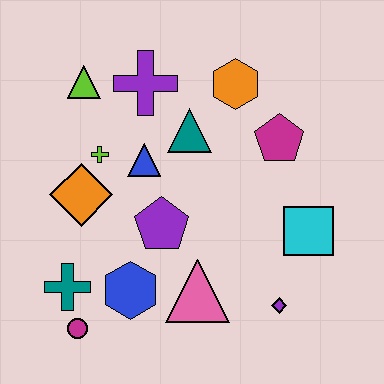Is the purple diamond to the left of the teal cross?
No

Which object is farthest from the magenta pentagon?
The magenta circle is farthest from the magenta pentagon.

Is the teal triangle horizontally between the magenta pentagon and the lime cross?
Yes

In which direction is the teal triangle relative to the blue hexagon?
The teal triangle is above the blue hexagon.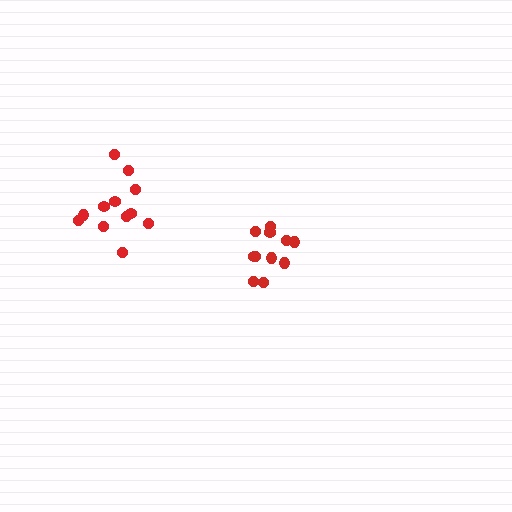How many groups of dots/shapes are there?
There are 2 groups.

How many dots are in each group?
Group 1: 12 dots, Group 2: 11 dots (23 total).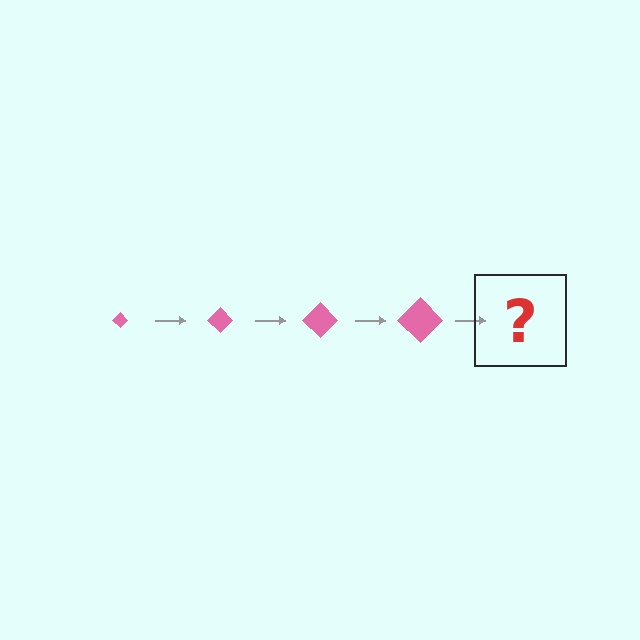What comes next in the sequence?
The next element should be a pink diamond, larger than the previous one.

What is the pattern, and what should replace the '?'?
The pattern is that the diamond gets progressively larger each step. The '?' should be a pink diamond, larger than the previous one.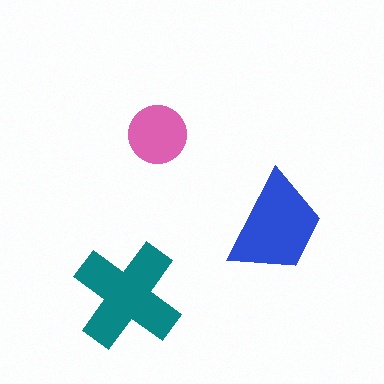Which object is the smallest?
The pink circle.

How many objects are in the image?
There are 3 objects in the image.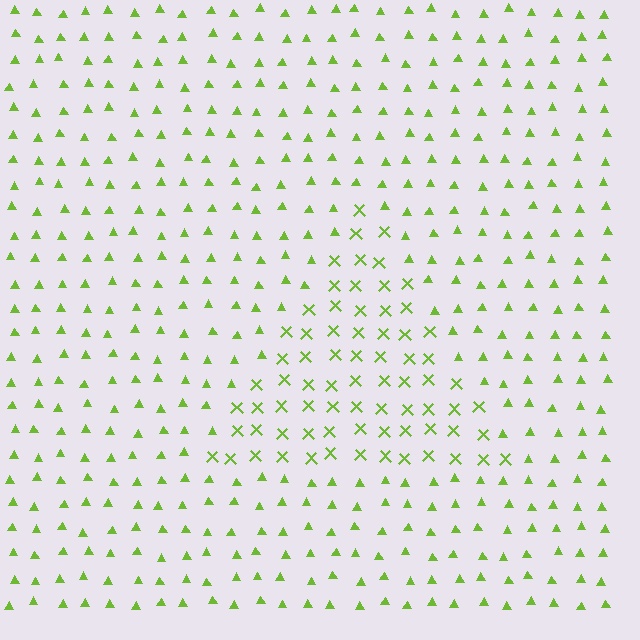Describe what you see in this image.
The image is filled with small lime elements arranged in a uniform grid. A triangle-shaped region contains X marks, while the surrounding area contains triangles. The boundary is defined purely by the change in element shape.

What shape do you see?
I see a triangle.